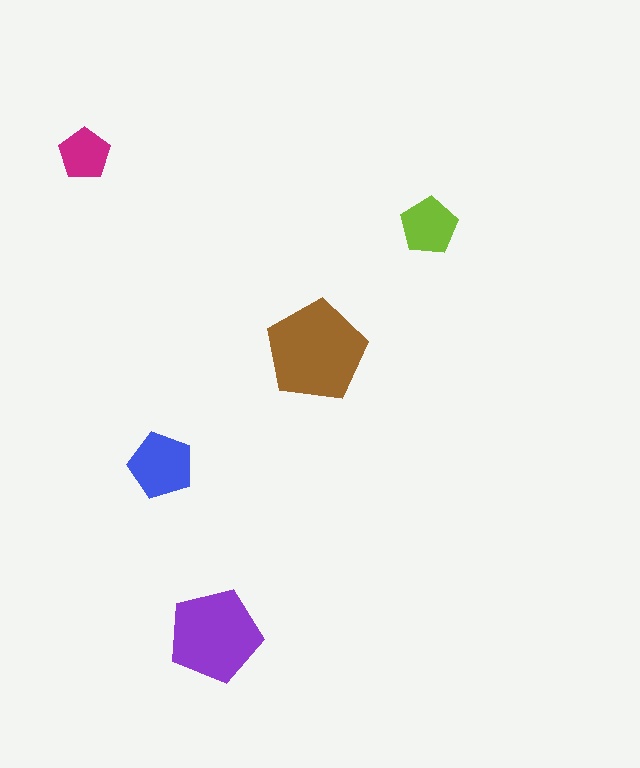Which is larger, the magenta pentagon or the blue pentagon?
The blue one.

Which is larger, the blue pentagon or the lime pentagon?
The blue one.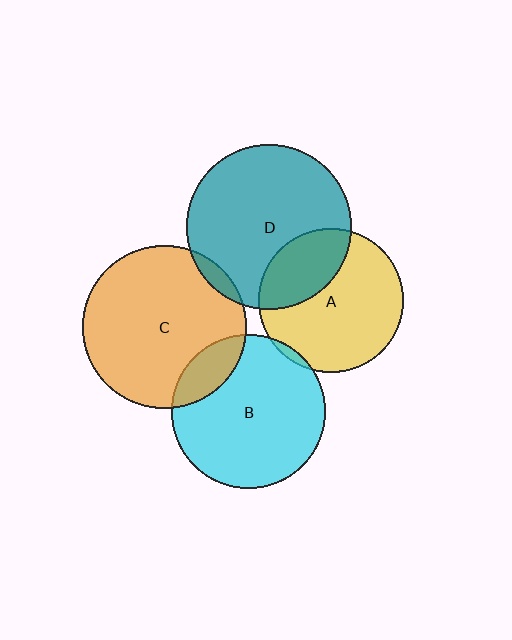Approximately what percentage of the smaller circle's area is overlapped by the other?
Approximately 5%.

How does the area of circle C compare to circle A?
Approximately 1.3 times.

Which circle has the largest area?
Circle D (teal).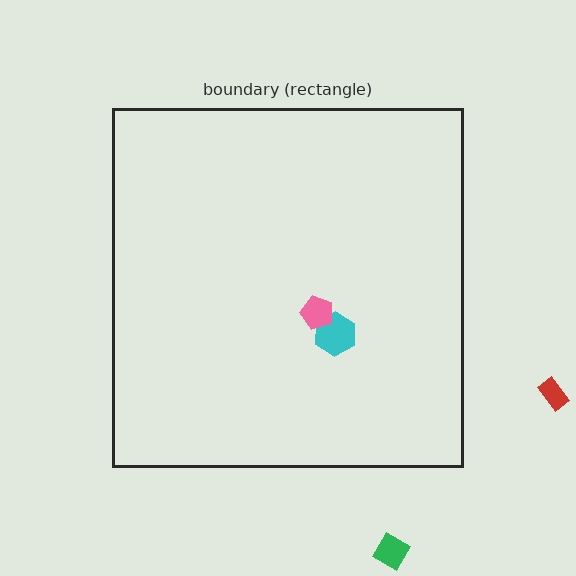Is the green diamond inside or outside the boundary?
Outside.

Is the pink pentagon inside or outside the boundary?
Inside.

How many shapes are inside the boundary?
2 inside, 2 outside.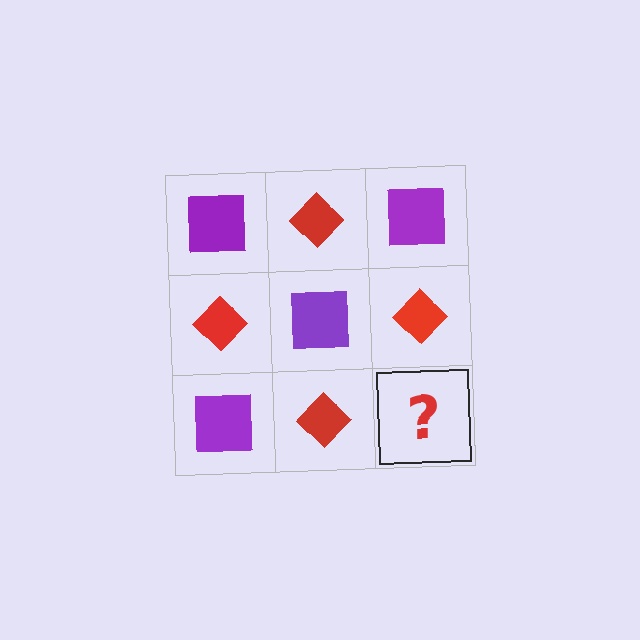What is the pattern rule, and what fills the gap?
The rule is that it alternates purple square and red diamond in a checkerboard pattern. The gap should be filled with a purple square.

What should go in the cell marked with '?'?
The missing cell should contain a purple square.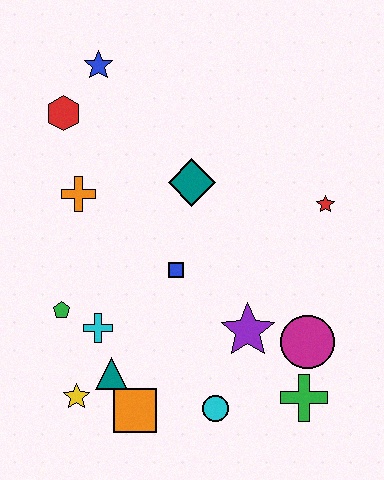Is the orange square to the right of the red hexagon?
Yes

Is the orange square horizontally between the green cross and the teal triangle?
Yes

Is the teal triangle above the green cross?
Yes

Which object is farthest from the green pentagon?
The red star is farthest from the green pentagon.